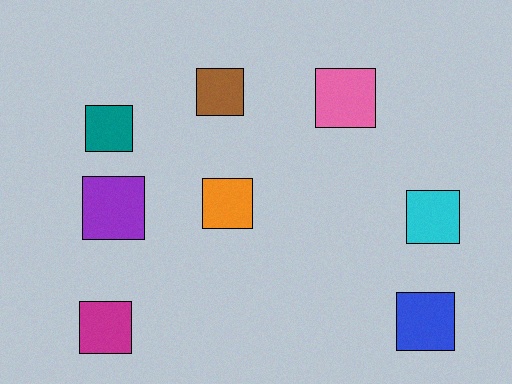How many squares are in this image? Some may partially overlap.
There are 8 squares.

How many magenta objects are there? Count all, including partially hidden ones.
There is 1 magenta object.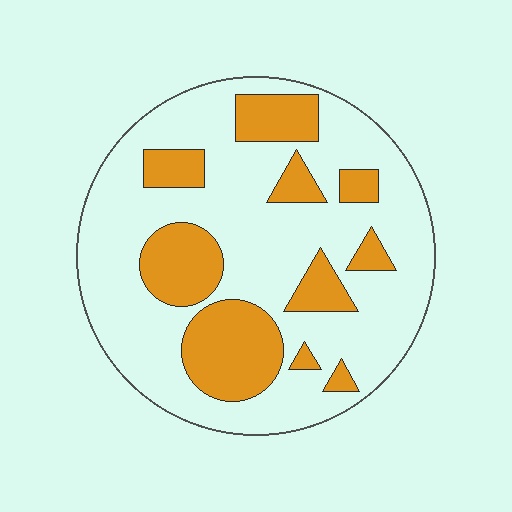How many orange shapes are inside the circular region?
10.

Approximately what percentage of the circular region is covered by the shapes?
Approximately 30%.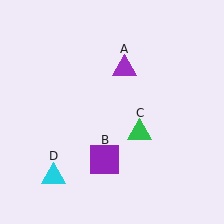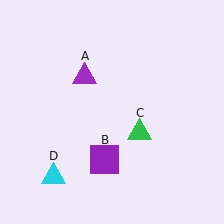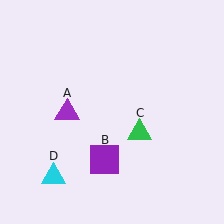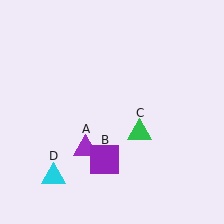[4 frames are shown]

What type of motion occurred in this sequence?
The purple triangle (object A) rotated counterclockwise around the center of the scene.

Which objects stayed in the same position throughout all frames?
Purple square (object B) and green triangle (object C) and cyan triangle (object D) remained stationary.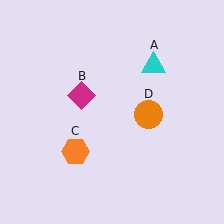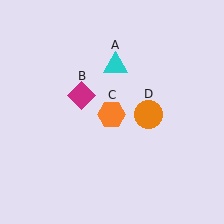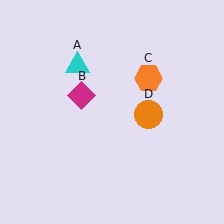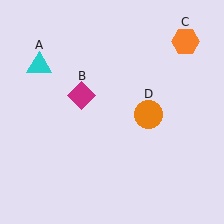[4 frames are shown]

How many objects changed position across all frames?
2 objects changed position: cyan triangle (object A), orange hexagon (object C).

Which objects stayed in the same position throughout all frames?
Magenta diamond (object B) and orange circle (object D) remained stationary.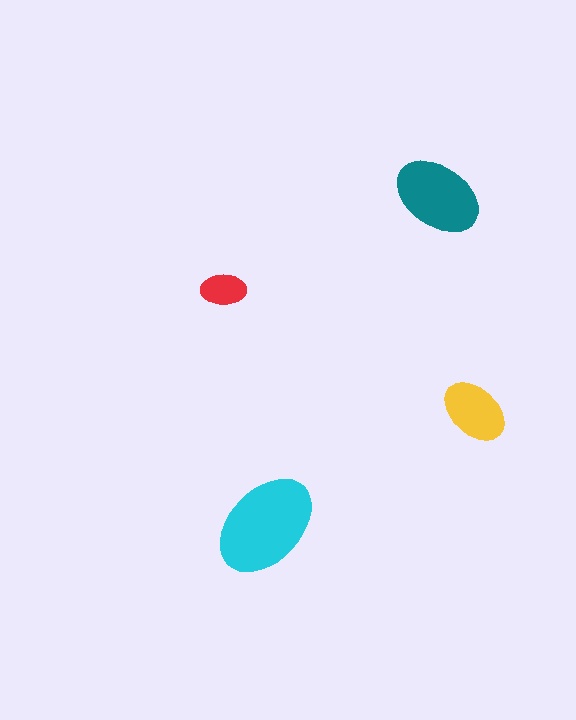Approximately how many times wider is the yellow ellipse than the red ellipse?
About 1.5 times wider.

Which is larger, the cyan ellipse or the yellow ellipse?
The cyan one.